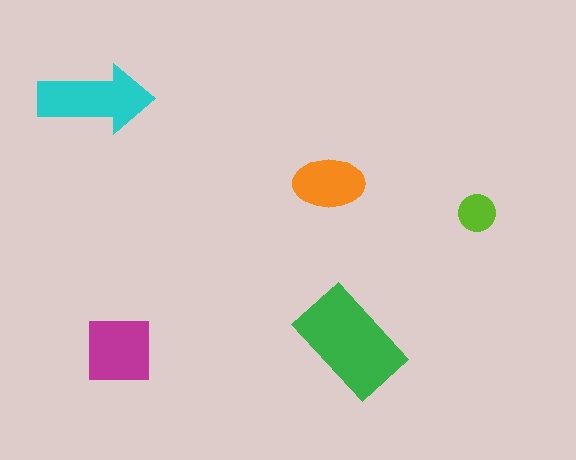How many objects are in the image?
There are 5 objects in the image.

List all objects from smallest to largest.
The lime circle, the orange ellipse, the magenta square, the cyan arrow, the green rectangle.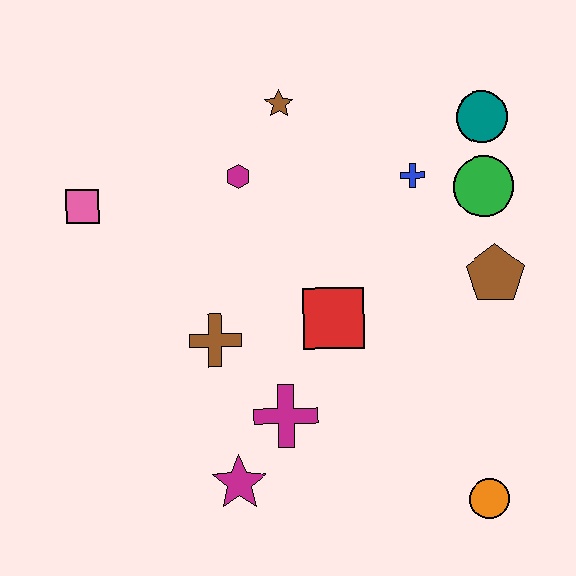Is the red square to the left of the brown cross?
No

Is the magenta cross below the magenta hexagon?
Yes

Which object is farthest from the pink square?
The orange circle is farthest from the pink square.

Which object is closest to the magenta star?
The magenta cross is closest to the magenta star.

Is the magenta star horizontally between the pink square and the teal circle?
Yes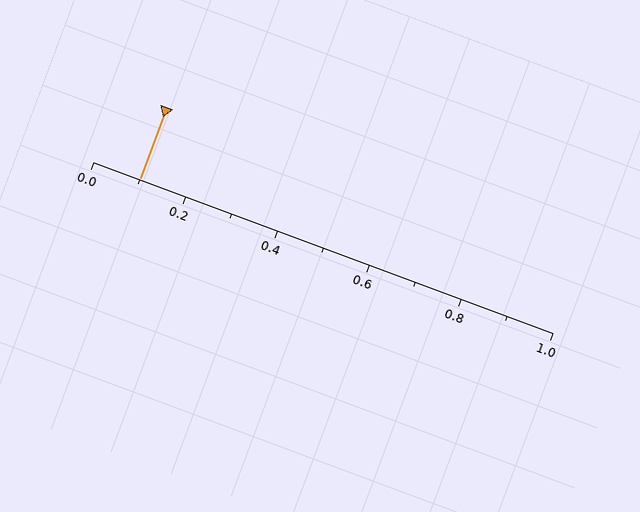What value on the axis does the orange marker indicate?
The marker indicates approximately 0.1.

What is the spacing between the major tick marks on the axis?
The major ticks are spaced 0.2 apart.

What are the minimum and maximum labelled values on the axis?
The axis runs from 0.0 to 1.0.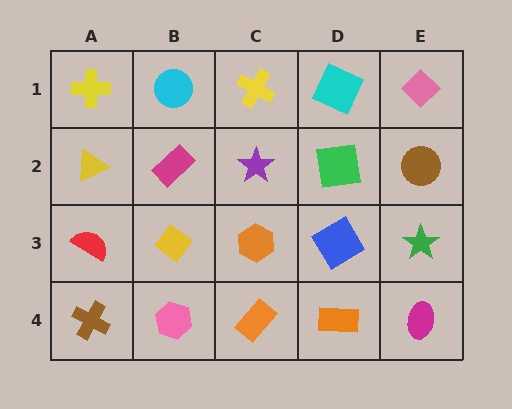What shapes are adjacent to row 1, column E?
A brown circle (row 2, column E), a cyan square (row 1, column D).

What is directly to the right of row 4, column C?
An orange rectangle.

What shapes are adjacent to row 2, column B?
A cyan circle (row 1, column B), a yellow diamond (row 3, column B), a yellow triangle (row 2, column A), a purple star (row 2, column C).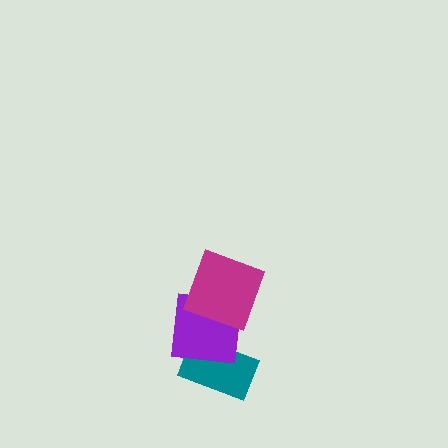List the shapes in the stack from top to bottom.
From top to bottom: the magenta square, the purple square, the teal rectangle.